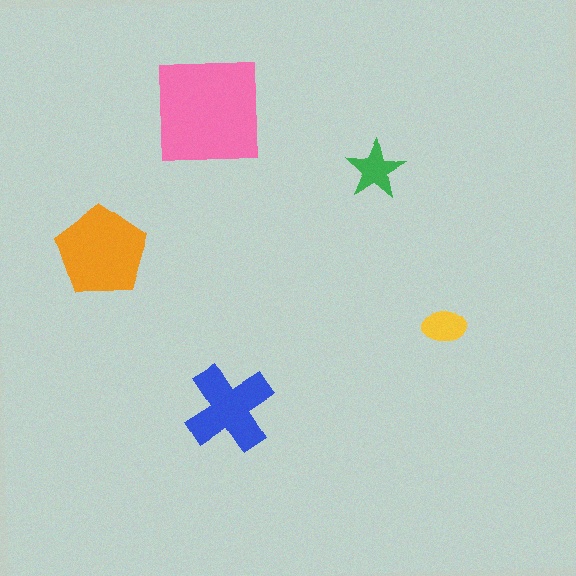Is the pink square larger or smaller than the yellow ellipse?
Larger.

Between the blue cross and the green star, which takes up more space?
The blue cross.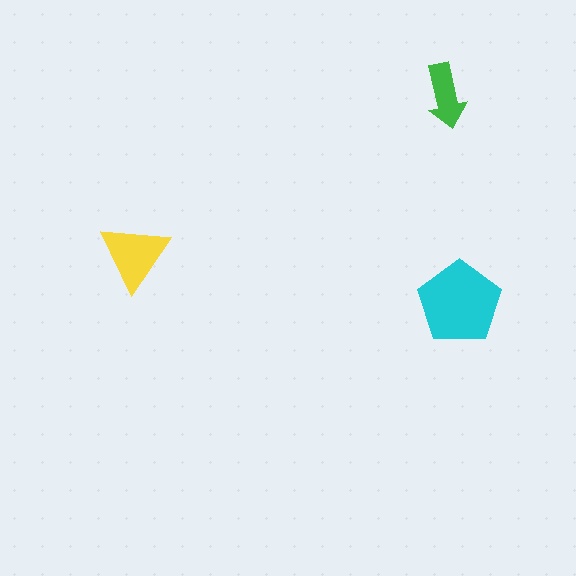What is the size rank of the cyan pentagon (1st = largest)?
1st.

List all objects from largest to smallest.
The cyan pentagon, the yellow triangle, the green arrow.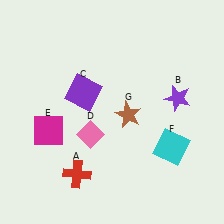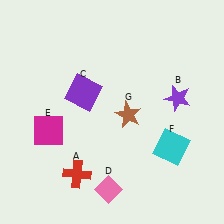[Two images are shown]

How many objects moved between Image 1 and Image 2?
1 object moved between the two images.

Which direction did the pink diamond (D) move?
The pink diamond (D) moved down.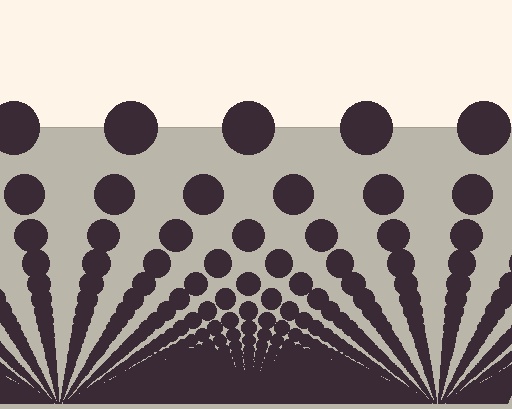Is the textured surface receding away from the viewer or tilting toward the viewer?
The surface appears to tilt toward the viewer. Texture elements get larger and sparser toward the top.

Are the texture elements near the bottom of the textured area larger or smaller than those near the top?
Smaller. The gradient is inverted — elements near the bottom are smaller and denser.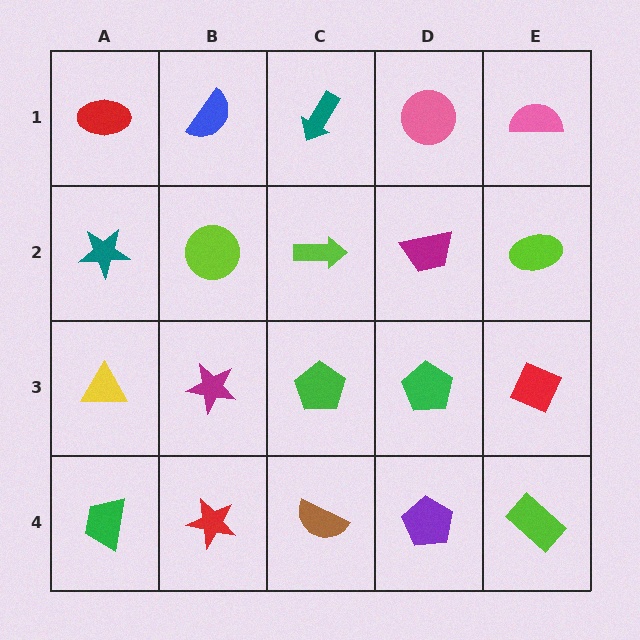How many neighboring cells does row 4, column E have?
2.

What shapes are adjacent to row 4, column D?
A green pentagon (row 3, column D), a brown semicircle (row 4, column C), a lime rectangle (row 4, column E).